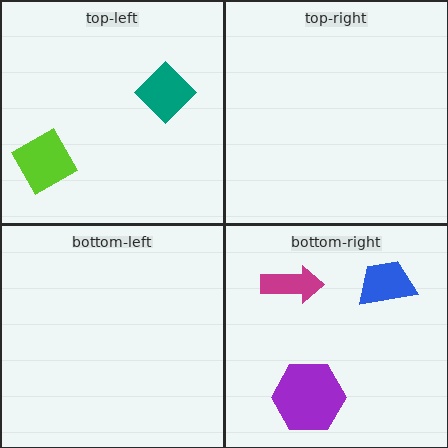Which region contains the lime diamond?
The top-left region.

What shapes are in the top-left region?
The lime diamond, the teal diamond.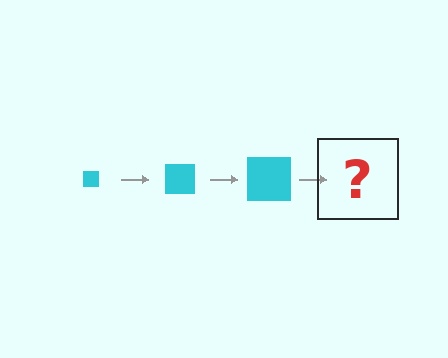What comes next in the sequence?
The next element should be a cyan square, larger than the previous one.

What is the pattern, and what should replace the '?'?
The pattern is that the square gets progressively larger each step. The '?' should be a cyan square, larger than the previous one.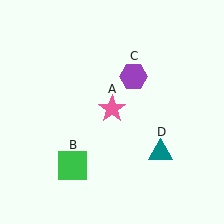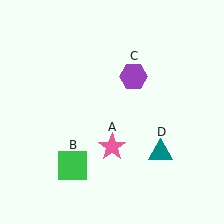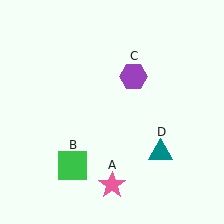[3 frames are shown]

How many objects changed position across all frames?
1 object changed position: pink star (object A).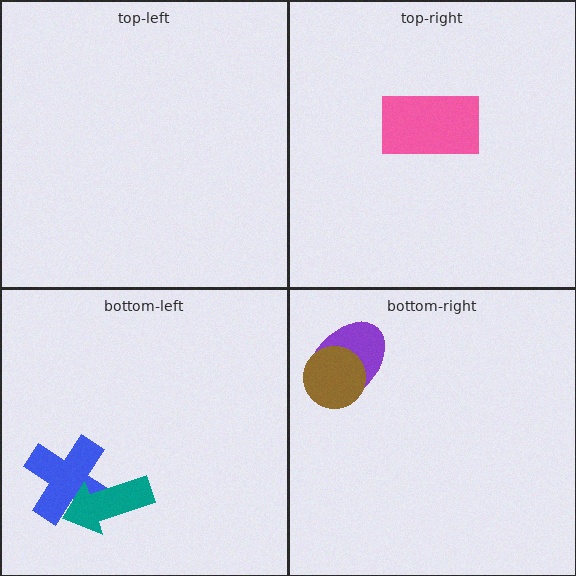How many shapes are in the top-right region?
1.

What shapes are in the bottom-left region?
The blue cross, the teal arrow.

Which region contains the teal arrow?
The bottom-left region.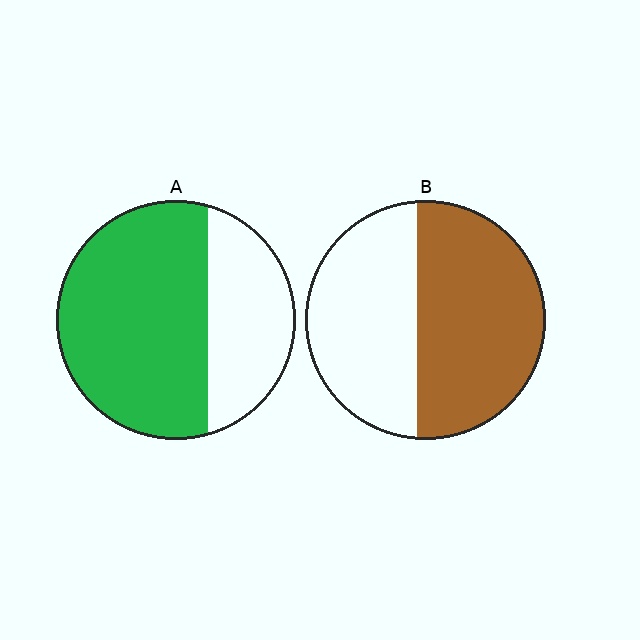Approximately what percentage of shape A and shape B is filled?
A is approximately 65% and B is approximately 55%.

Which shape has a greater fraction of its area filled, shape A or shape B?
Shape A.